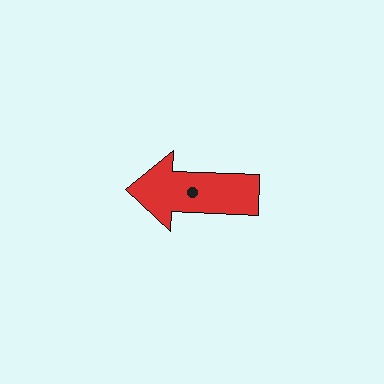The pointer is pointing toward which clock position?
Roughly 9 o'clock.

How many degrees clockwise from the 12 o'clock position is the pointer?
Approximately 273 degrees.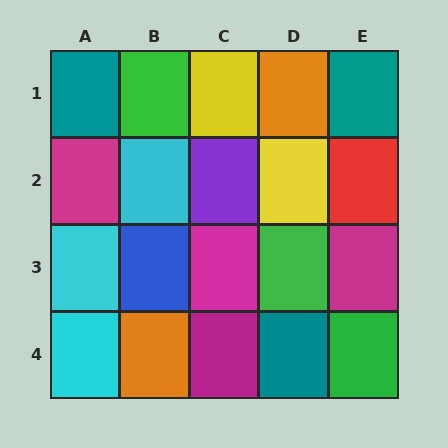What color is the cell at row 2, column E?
Red.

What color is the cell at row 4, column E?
Green.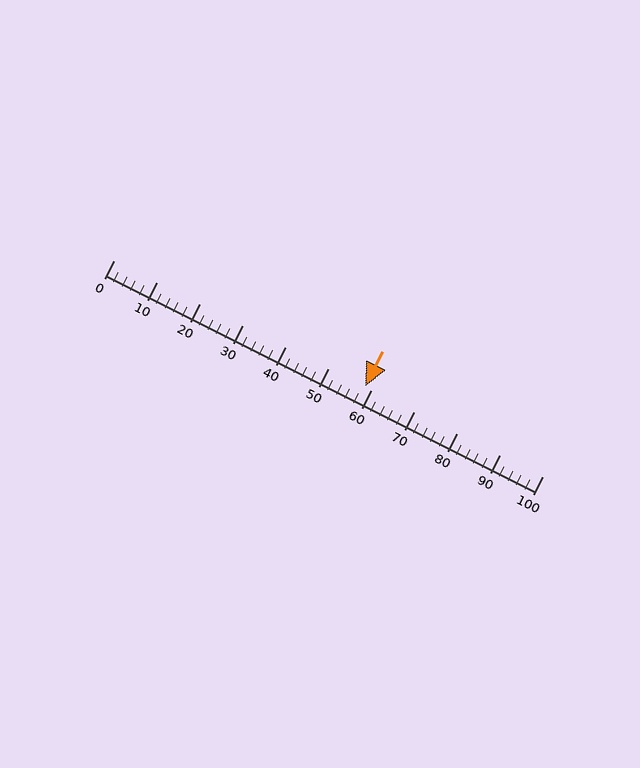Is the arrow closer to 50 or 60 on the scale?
The arrow is closer to 60.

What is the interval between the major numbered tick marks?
The major tick marks are spaced 10 units apart.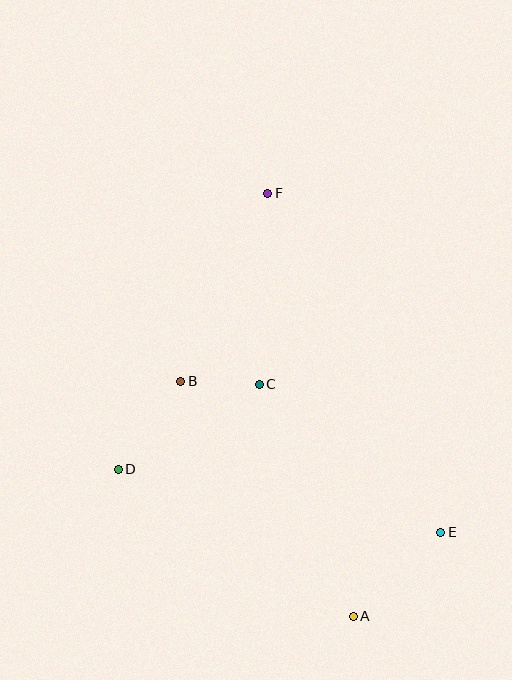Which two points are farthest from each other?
Points A and F are farthest from each other.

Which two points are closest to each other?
Points B and C are closest to each other.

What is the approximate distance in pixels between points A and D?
The distance between A and D is approximately 277 pixels.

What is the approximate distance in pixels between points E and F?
The distance between E and F is approximately 381 pixels.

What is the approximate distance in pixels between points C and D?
The distance between C and D is approximately 165 pixels.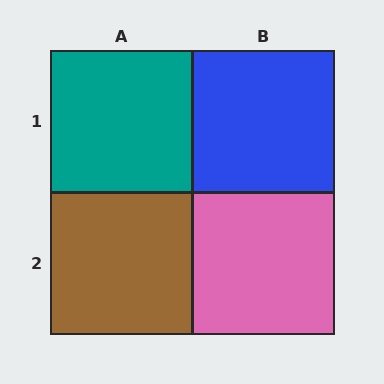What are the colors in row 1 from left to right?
Teal, blue.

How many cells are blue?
1 cell is blue.